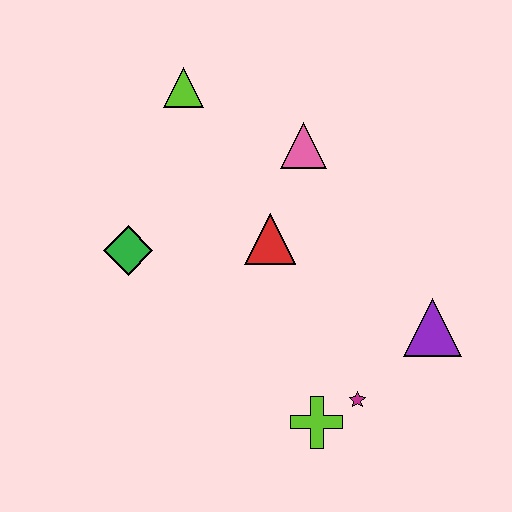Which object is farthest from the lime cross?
The lime triangle is farthest from the lime cross.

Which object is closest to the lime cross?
The magenta star is closest to the lime cross.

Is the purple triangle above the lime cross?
Yes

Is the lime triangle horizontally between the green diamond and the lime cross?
Yes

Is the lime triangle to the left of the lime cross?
Yes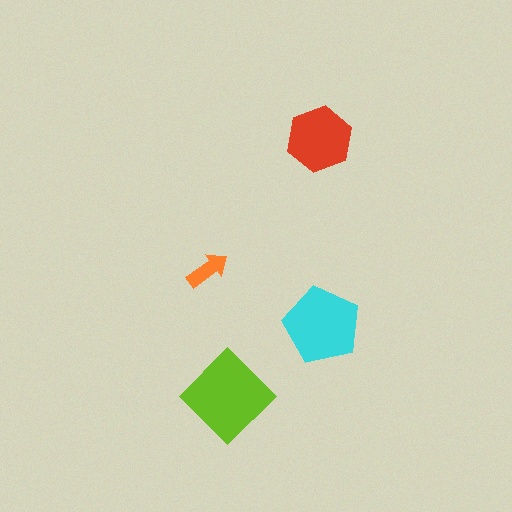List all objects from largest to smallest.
The lime diamond, the cyan pentagon, the red hexagon, the orange arrow.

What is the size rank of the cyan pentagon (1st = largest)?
2nd.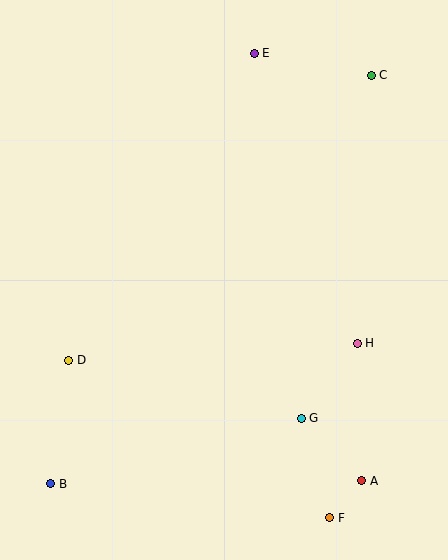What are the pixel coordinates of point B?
Point B is at (51, 484).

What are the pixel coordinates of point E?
Point E is at (254, 53).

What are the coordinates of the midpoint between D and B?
The midpoint between D and B is at (60, 422).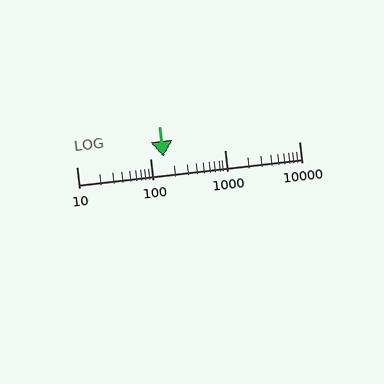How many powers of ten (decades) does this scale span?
The scale spans 3 decades, from 10 to 10000.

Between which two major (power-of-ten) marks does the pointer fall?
The pointer is between 100 and 1000.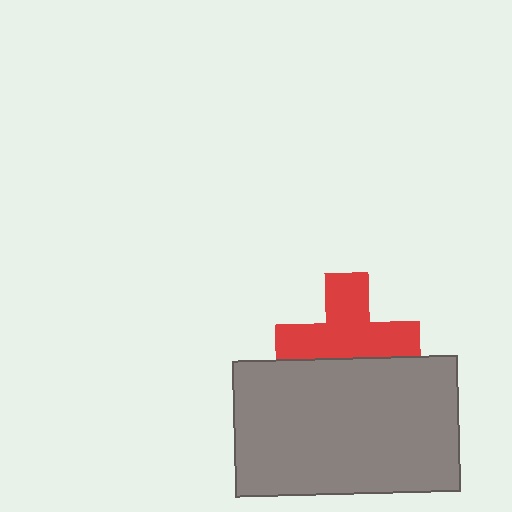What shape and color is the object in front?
The object in front is a gray rectangle.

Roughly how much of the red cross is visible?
Most of it is visible (roughly 66%).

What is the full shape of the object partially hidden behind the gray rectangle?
The partially hidden object is a red cross.